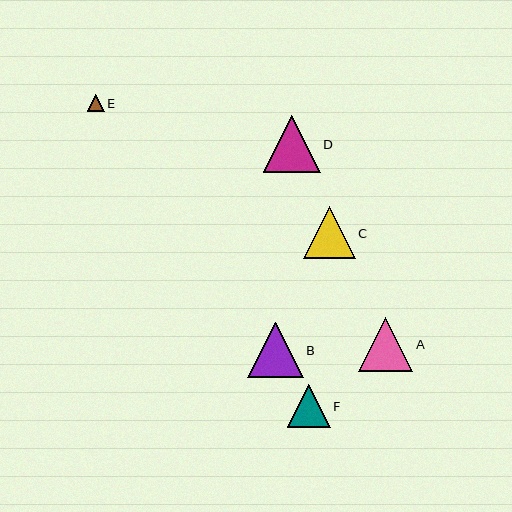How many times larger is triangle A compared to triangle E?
Triangle A is approximately 3.2 times the size of triangle E.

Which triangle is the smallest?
Triangle E is the smallest with a size of approximately 17 pixels.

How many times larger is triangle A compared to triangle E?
Triangle A is approximately 3.2 times the size of triangle E.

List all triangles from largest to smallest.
From largest to smallest: D, B, A, C, F, E.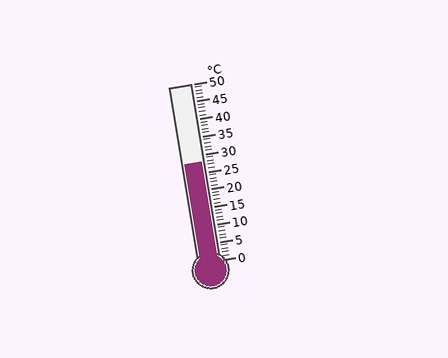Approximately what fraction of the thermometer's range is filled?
The thermometer is filled to approximately 55% of its range.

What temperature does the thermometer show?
The thermometer shows approximately 28°C.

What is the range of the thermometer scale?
The thermometer scale ranges from 0°C to 50°C.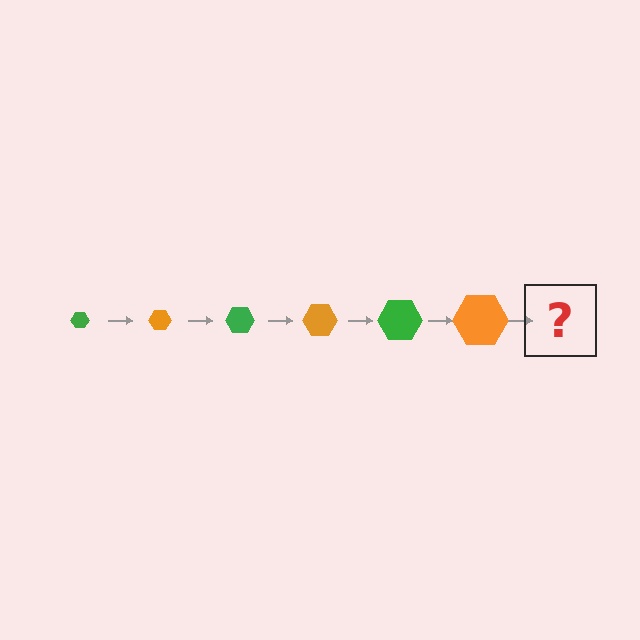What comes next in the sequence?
The next element should be a green hexagon, larger than the previous one.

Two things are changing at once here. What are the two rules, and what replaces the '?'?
The two rules are that the hexagon grows larger each step and the color cycles through green and orange. The '?' should be a green hexagon, larger than the previous one.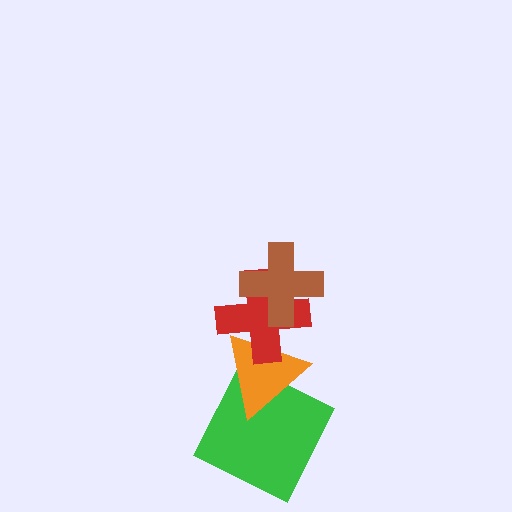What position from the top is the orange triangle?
The orange triangle is 3rd from the top.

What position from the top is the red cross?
The red cross is 2nd from the top.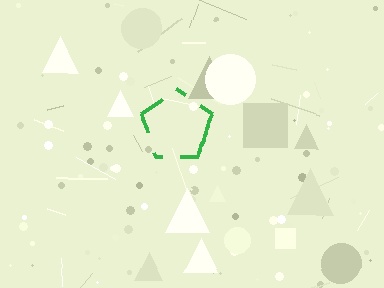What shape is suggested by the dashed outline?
The dashed outline suggests a pentagon.